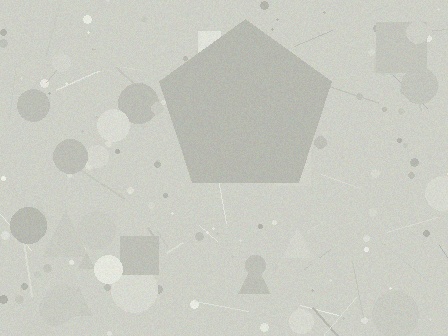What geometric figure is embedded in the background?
A pentagon is embedded in the background.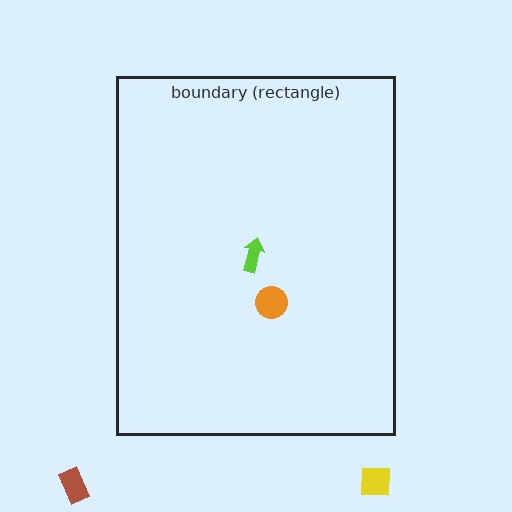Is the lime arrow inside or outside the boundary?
Inside.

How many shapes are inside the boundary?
2 inside, 2 outside.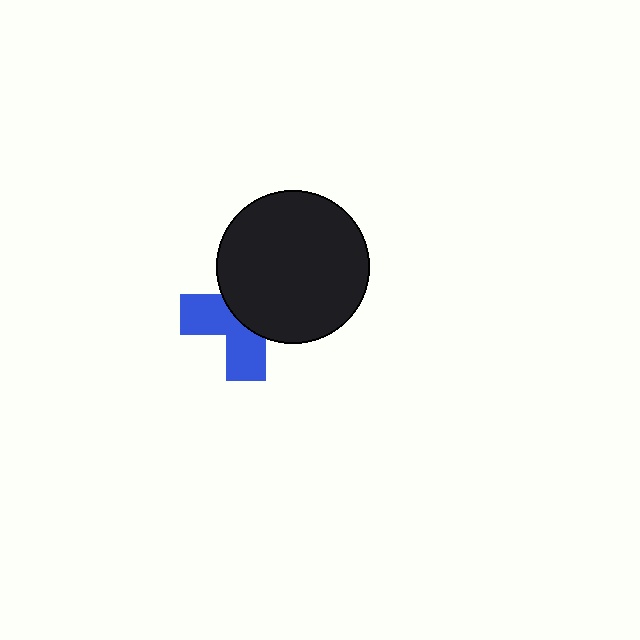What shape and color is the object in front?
The object in front is a black circle.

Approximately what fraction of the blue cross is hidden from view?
Roughly 55% of the blue cross is hidden behind the black circle.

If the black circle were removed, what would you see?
You would see the complete blue cross.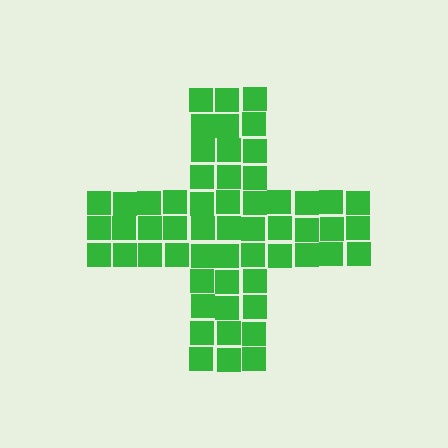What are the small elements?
The small elements are squares.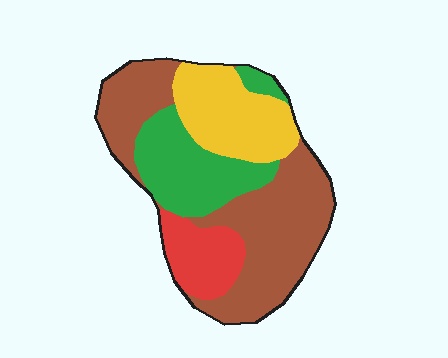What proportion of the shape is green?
Green takes up about one fifth (1/5) of the shape.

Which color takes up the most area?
Brown, at roughly 45%.